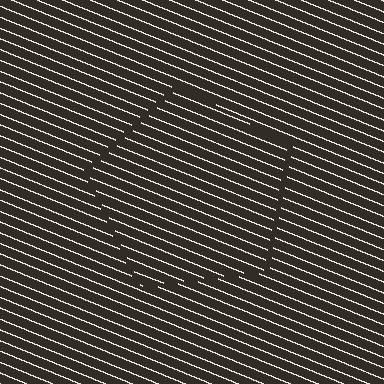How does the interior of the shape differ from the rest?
The interior of the shape contains the same grating, shifted by half a period — the contour is defined by the phase discontinuity where line-ends from the inner and outer gratings abut.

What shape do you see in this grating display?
An illusory pentagon. The interior of the shape contains the same grating, shifted by half a period — the contour is defined by the phase discontinuity where line-ends from the inner and outer gratings abut.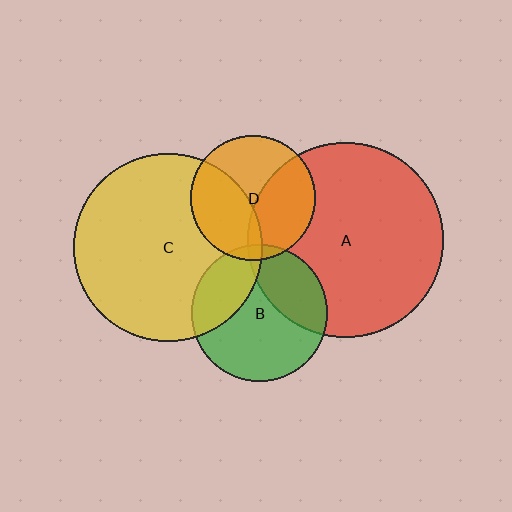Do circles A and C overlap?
Yes.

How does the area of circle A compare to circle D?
Approximately 2.4 times.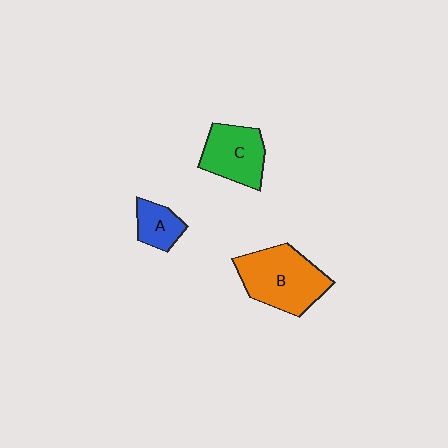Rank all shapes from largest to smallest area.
From largest to smallest: B (orange), C (green), A (blue).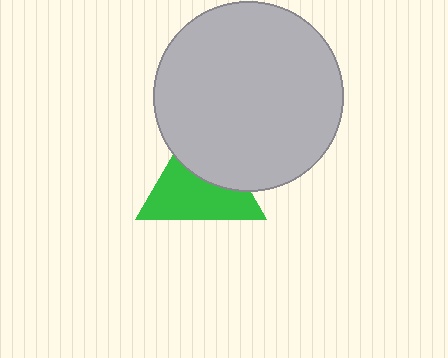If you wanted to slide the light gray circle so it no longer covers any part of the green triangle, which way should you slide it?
Slide it up — that is the most direct way to separate the two shapes.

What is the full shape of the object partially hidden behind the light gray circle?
The partially hidden object is a green triangle.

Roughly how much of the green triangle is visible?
About half of it is visible (roughly 59%).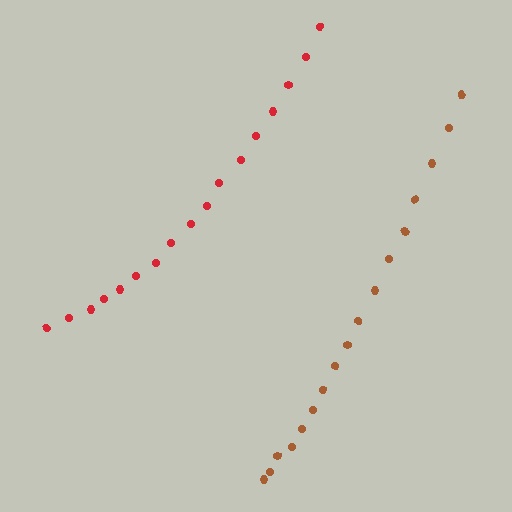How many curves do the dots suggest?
There are 2 distinct paths.